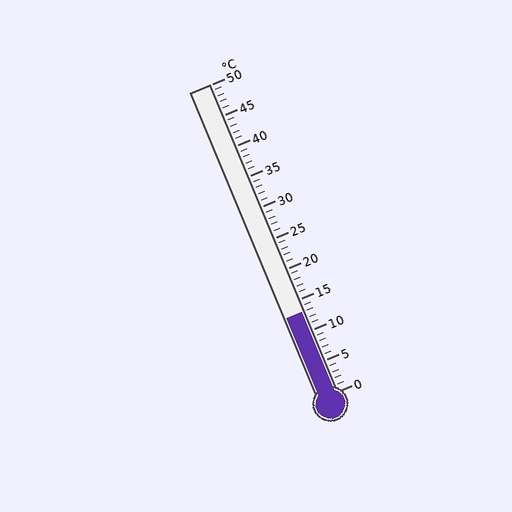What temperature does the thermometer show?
The thermometer shows approximately 13°C.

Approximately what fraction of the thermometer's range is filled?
The thermometer is filled to approximately 25% of its range.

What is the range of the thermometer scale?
The thermometer scale ranges from 0°C to 50°C.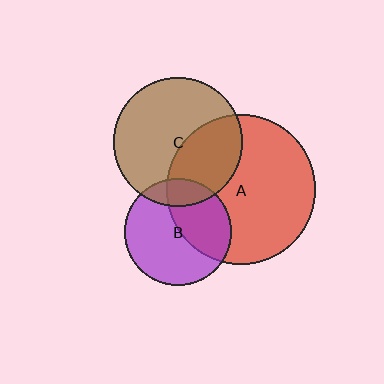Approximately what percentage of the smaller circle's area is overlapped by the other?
Approximately 15%.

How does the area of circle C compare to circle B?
Approximately 1.5 times.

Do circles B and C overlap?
Yes.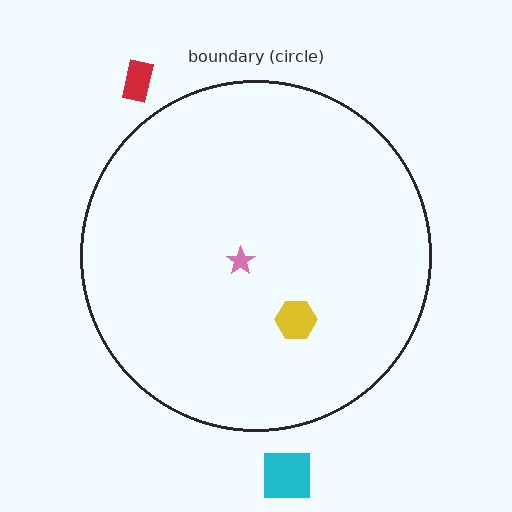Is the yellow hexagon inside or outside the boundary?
Inside.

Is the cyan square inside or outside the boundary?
Outside.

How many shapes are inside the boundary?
2 inside, 2 outside.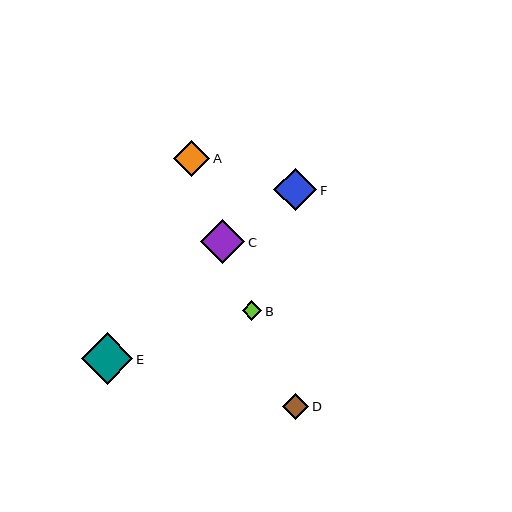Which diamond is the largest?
Diamond E is the largest with a size of approximately 52 pixels.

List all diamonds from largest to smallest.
From largest to smallest: E, C, F, A, D, B.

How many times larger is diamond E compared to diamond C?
Diamond E is approximately 1.2 times the size of diamond C.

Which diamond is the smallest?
Diamond B is the smallest with a size of approximately 20 pixels.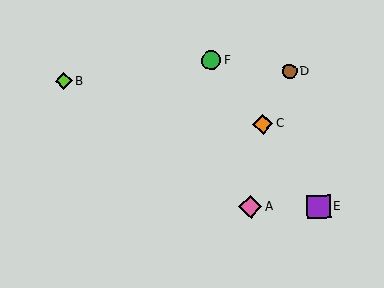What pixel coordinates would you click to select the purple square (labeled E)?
Click at (319, 207) to select the purple square E.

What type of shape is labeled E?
Shape E is a purple square.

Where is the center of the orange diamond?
The center of the orange diamond is at (263, 124).